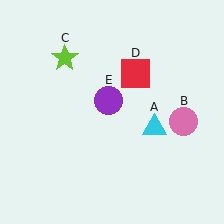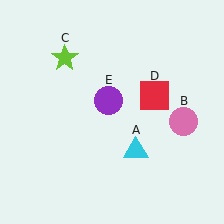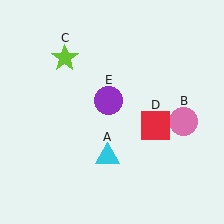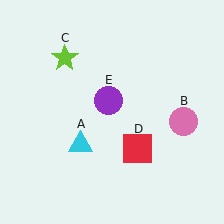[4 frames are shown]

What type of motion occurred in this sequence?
The cyan triangle (object A), red square (object D) rotated clockwise around the center of the scene.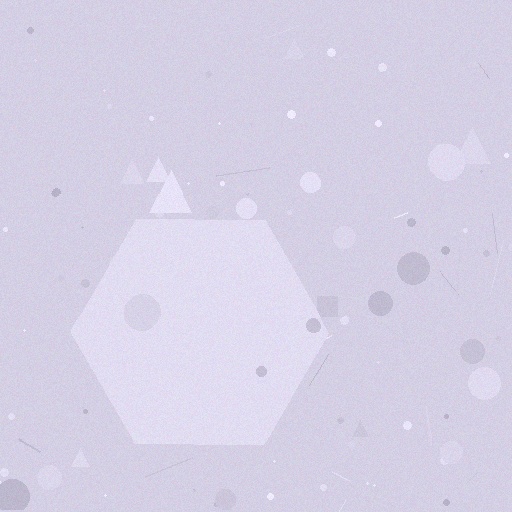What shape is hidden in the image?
A hexagon is hidden in the image.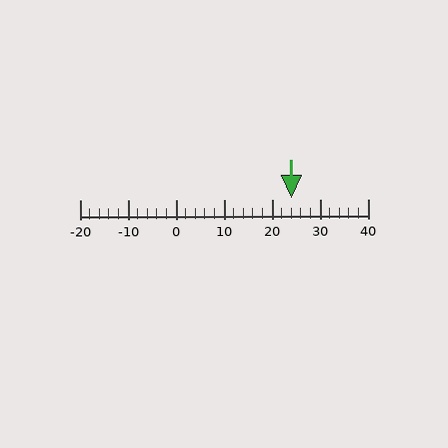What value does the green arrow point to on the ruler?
The green arrow points to approximately 24.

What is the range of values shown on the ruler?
The ruler shows values from -20 to 40.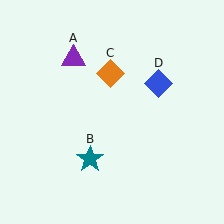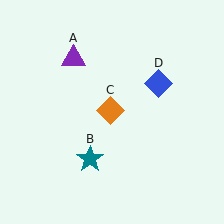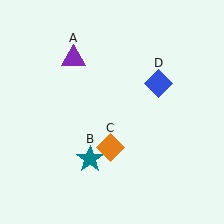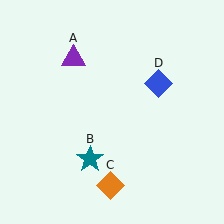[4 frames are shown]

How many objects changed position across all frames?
1 object changed position: orange diamond (object C).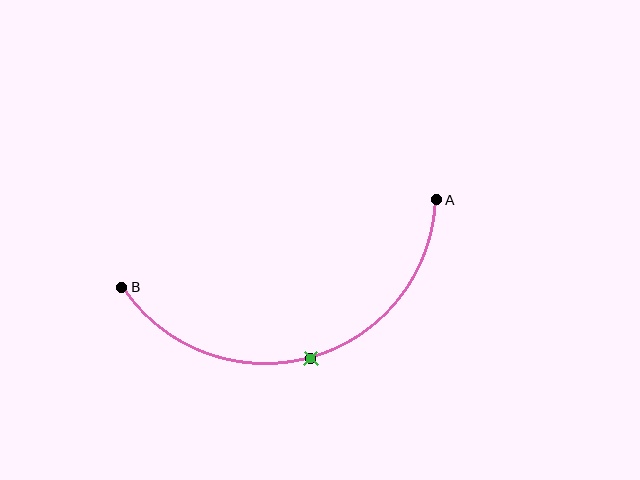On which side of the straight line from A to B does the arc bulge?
The arc bulges below the straight line connecting A and B.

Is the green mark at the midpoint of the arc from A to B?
Yes. The green mark lies on the arc at equal arc-length from both A and B — it is the arc midpoint.